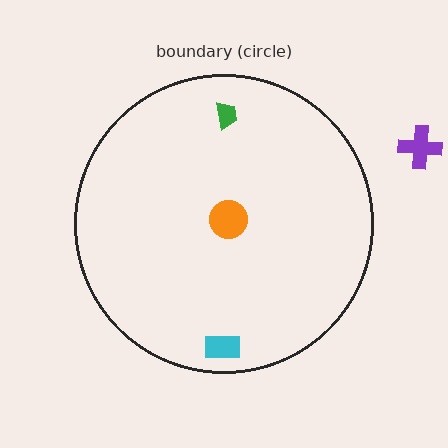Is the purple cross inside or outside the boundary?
Outside.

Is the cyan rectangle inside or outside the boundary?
Inside.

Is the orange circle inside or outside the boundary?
Inside.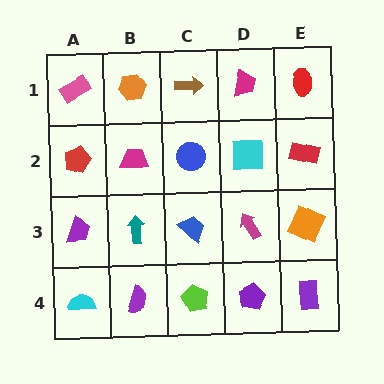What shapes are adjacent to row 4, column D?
A magenta arrow (row 3, column D), a lime pentagon (row 4, column C), a purple rectangle (row 4, column E).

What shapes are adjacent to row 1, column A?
A red pentagon (row 2, column A), an orange hexagon (row 1, column B).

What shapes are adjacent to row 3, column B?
A magenta trapezoid (row 2, column B), a purple semicircle (row 4, column B), a purple trapezoid (row 3, column A), a blue trapezoid (row 3, column C).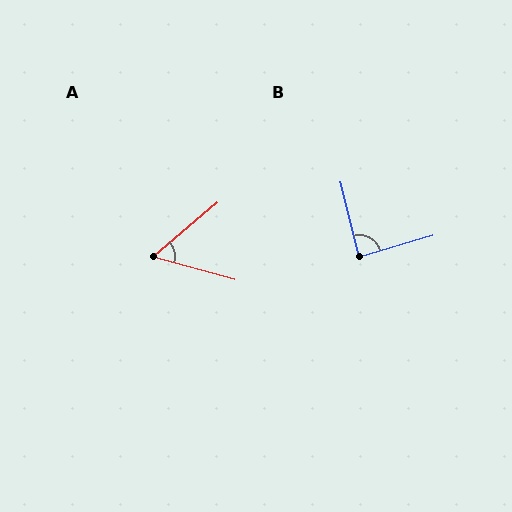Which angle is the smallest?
A, at approximately 55 degrees.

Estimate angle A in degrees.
Approximately 55 degrees.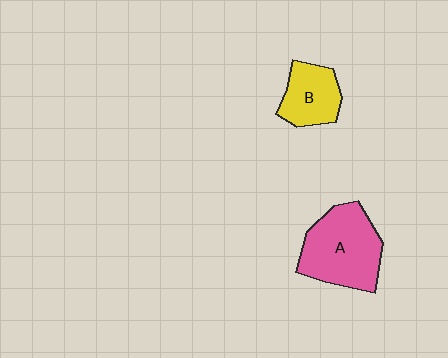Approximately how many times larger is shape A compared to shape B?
Approximately 1.7 times.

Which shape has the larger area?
Shape A (pink).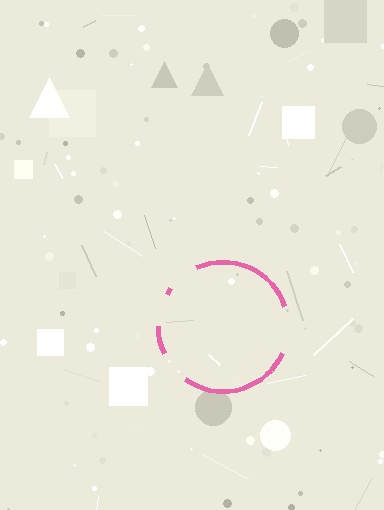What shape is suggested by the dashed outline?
The dashed outline suggests a circle.